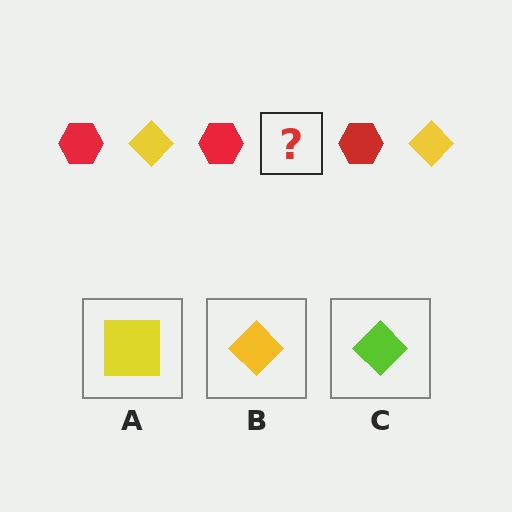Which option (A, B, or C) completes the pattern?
B.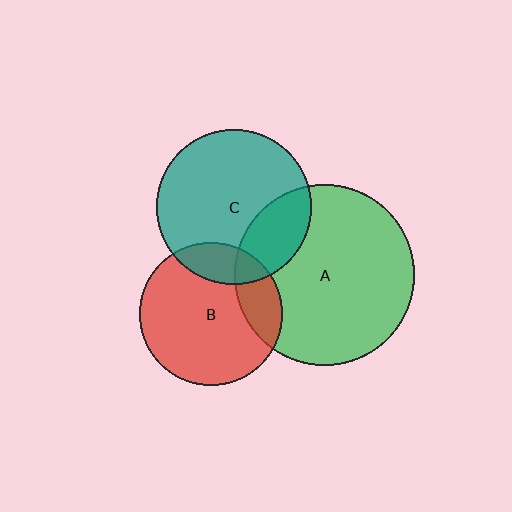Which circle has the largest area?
Circle A (green).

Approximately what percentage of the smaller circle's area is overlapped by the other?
Approximately 25%.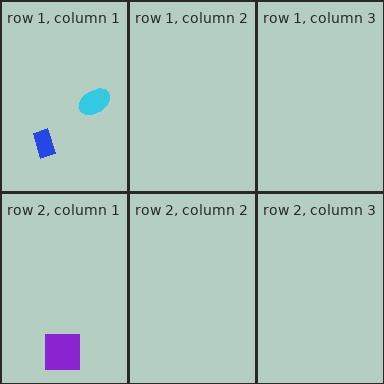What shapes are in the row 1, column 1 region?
The cyan ellipse, the blue rectangle.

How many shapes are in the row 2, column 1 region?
1.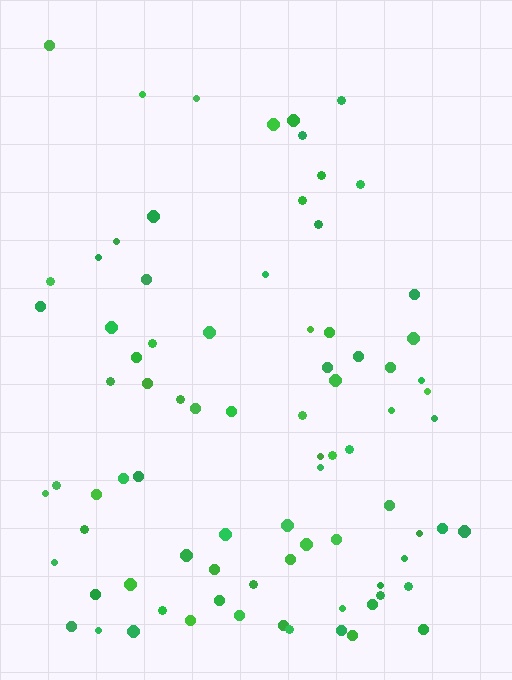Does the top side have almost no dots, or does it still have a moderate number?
Still a moderate number, just noticeably fewer than the bottom.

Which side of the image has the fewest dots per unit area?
The top.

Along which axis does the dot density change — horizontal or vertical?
Vertical.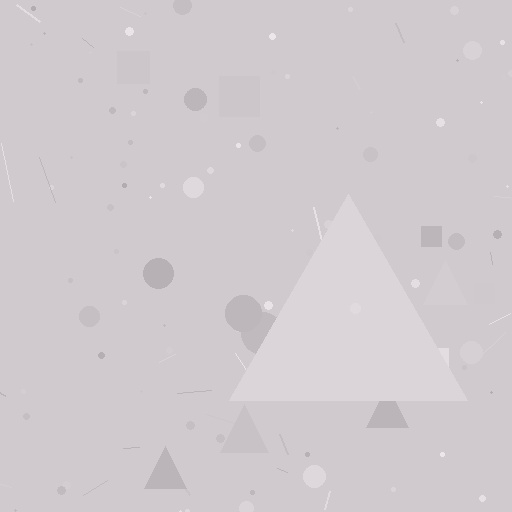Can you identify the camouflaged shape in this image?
The camouflaged shape is a triangle.